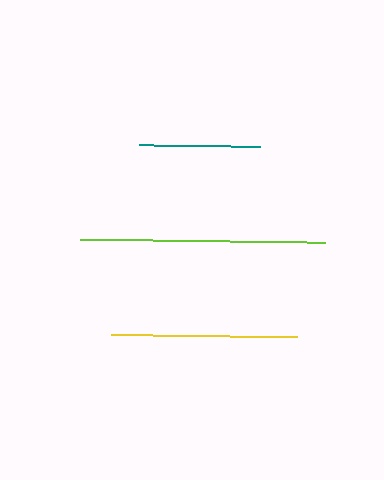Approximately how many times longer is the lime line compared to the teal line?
The lime line is approximately 2.0 times the length of the teal line.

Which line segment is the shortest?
The teal line is the shortest at approximately 121 pixels.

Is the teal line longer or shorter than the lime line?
The lime line is longer than the teal line.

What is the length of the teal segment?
The teal segment is approximately 121 pixels long.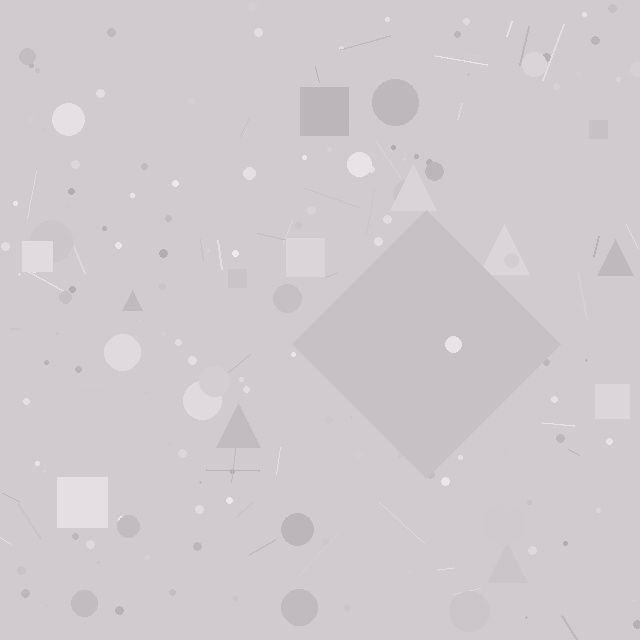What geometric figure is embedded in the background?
A diamond is embedded in the background.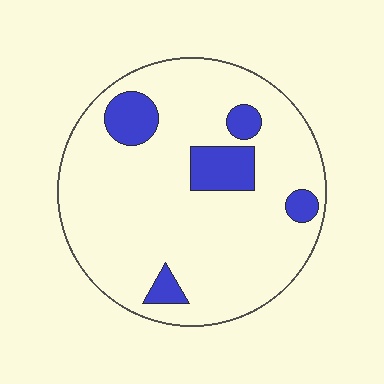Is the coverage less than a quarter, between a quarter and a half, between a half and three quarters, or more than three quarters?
Less than a quarter.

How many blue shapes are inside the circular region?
5.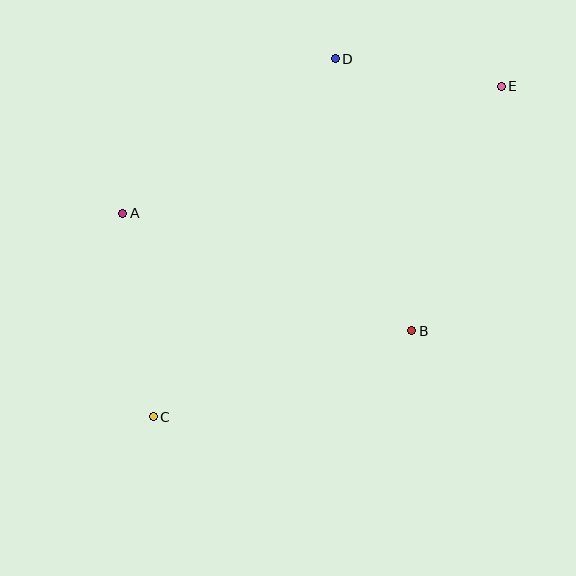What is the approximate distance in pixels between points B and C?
The distance between B and C is approximately 272 pixels.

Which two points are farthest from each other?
Points C and E are farthest from each other.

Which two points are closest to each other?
Points D and E are closest to each other.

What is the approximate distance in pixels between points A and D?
The distance between A and D is approximately 262 pixels.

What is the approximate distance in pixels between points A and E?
The distance between A and E is approximately 399 pixels.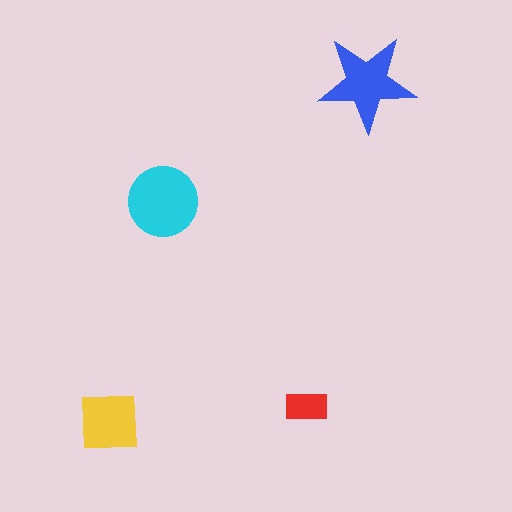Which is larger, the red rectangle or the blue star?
The blue star.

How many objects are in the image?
There are 4 objects in the image.